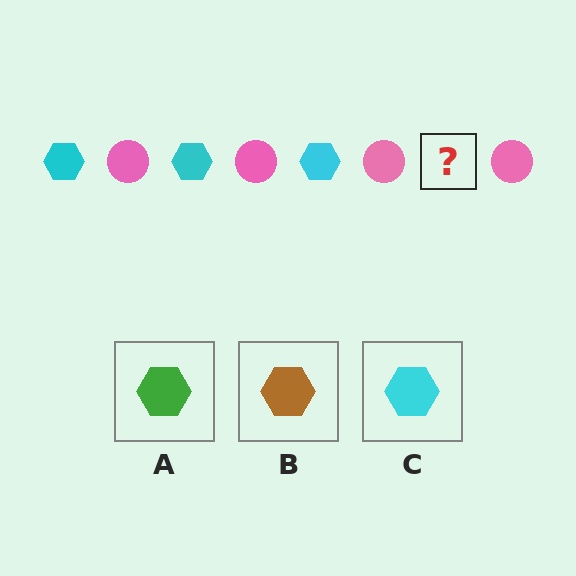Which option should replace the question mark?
Option C.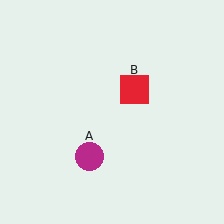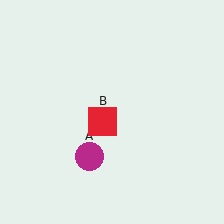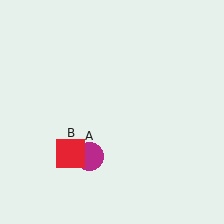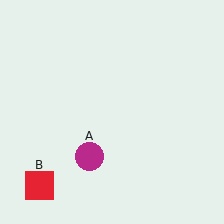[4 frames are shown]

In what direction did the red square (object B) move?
The red square (object B) moved down and to the left.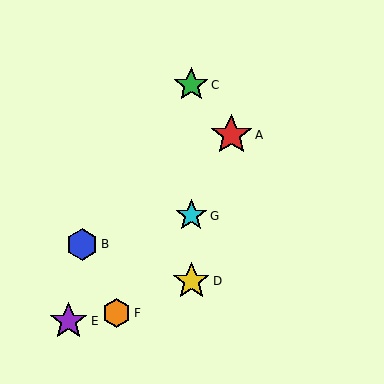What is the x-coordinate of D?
Object D is at x≈191.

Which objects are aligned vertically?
Objects C, D, G are aligned vertically.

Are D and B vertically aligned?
No, D is at x≈191 and B is at x≈82.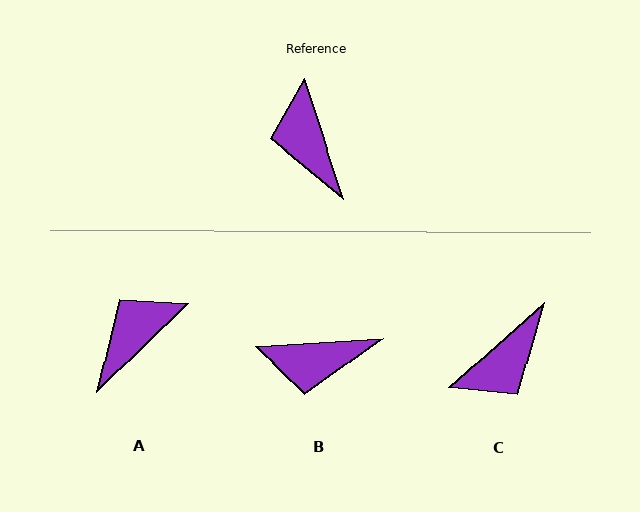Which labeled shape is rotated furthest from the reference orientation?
C, about 114 degrees away.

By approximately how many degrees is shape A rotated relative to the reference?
Approximately 64 degrees clockwise.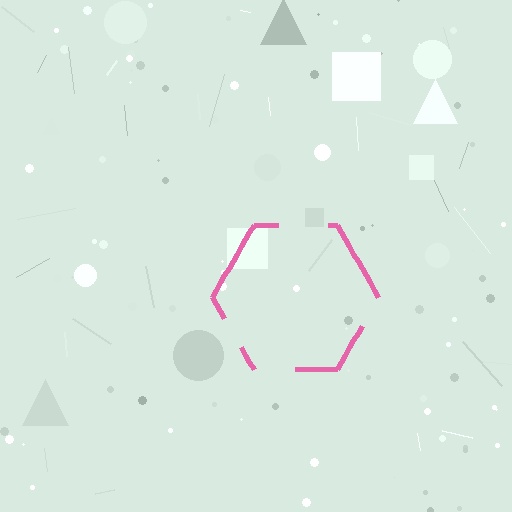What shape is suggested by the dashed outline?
The dashed outline suggests a hexagon.